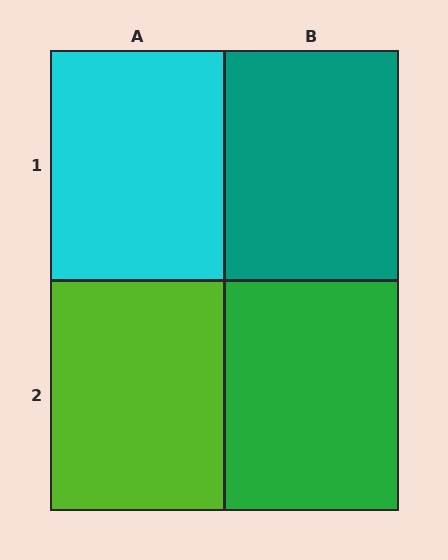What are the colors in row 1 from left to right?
Cyan, teal.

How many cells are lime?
1 cell is lime.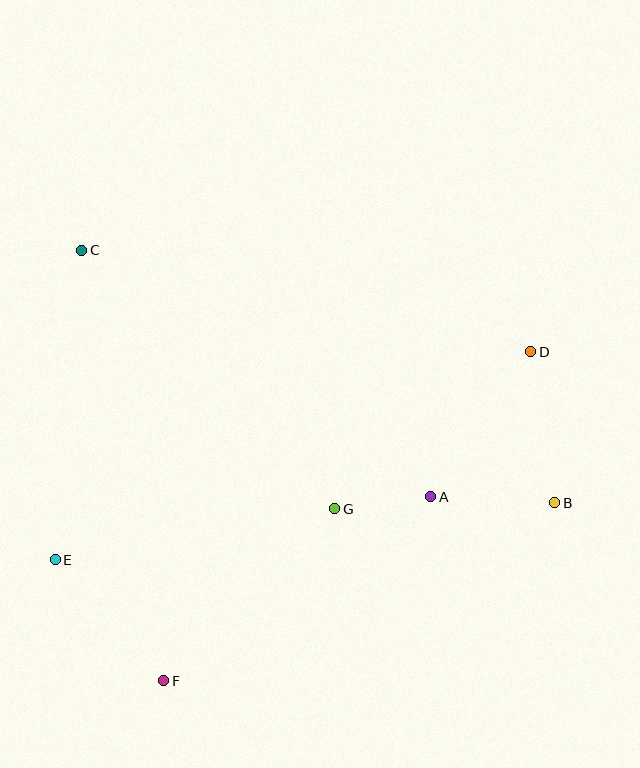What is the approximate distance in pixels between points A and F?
The distance between A and F is approximately 324 pixels.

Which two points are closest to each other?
Points A and G are closest to each other.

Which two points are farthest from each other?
Points B and C are farthest from each other.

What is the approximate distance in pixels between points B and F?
The distance between B and F is approximately 430 pixels.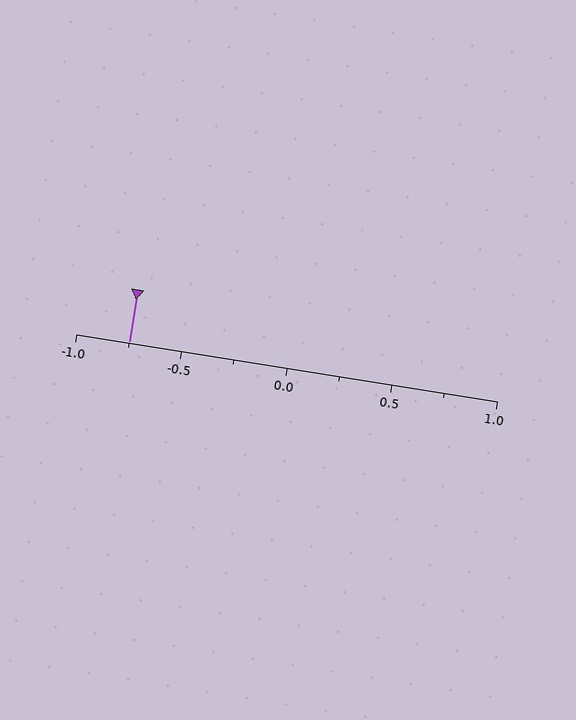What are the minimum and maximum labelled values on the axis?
The axis runs from -1.0 to 1.0.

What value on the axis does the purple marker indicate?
The marker indicates approximately -0.75.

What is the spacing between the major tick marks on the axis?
The major ticks are spaced 0.5 apart.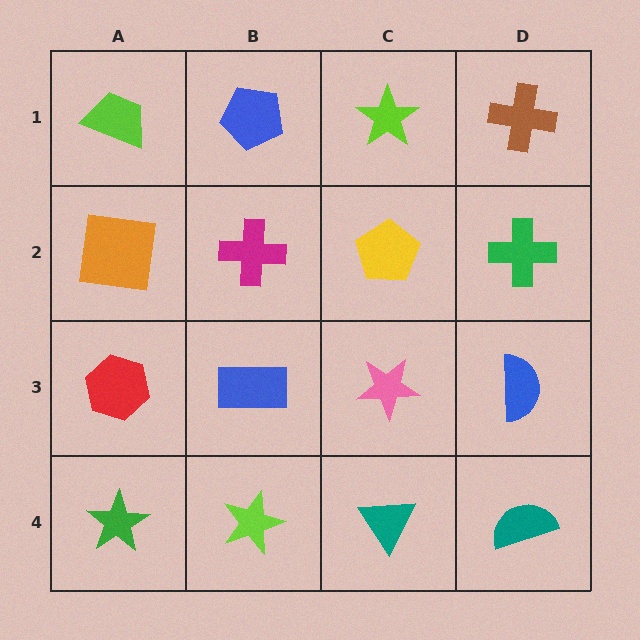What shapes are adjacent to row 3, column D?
A green cross (row 2, column D), a teal semicircle (row 4, column D), a pink star (row 3, column C).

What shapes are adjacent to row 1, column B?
A magenta cross (row 2, column B), a lime trapezoid (row 1, column A), a lime star (row 1, column C).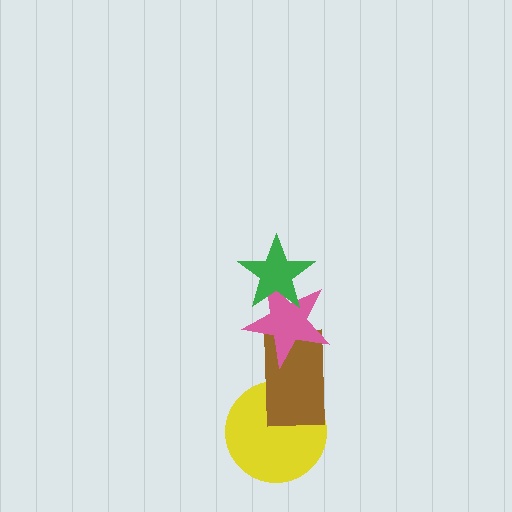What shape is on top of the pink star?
The green star is on top of the pink star.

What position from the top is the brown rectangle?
The brown rectangle is 3rd from the top.